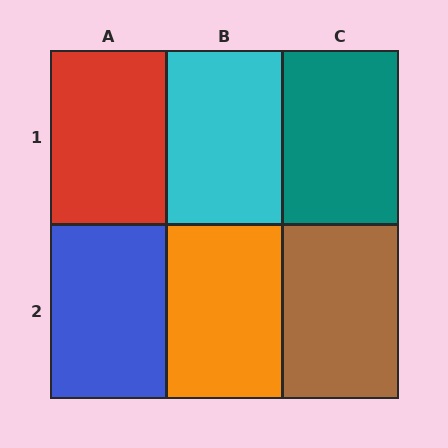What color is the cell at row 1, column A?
Red.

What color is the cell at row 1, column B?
Cyan.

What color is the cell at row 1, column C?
Teal.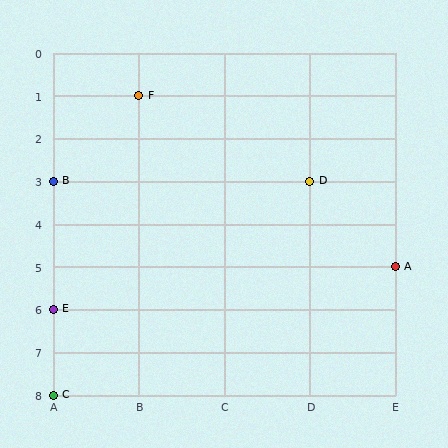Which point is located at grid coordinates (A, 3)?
Point B is at (A, 3).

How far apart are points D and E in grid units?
Points D and E are 3 columns and 3 rows apart (about 4.2 grid units diagonally).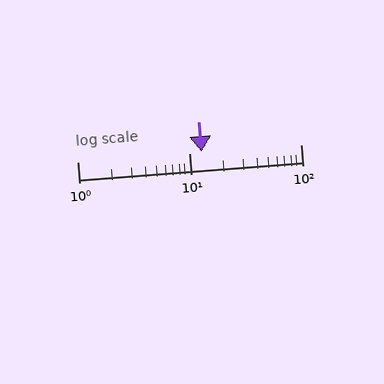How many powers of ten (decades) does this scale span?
The scale spans 2 decades, from 1 to 100.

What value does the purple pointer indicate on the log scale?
The pointer indicates approximately 13.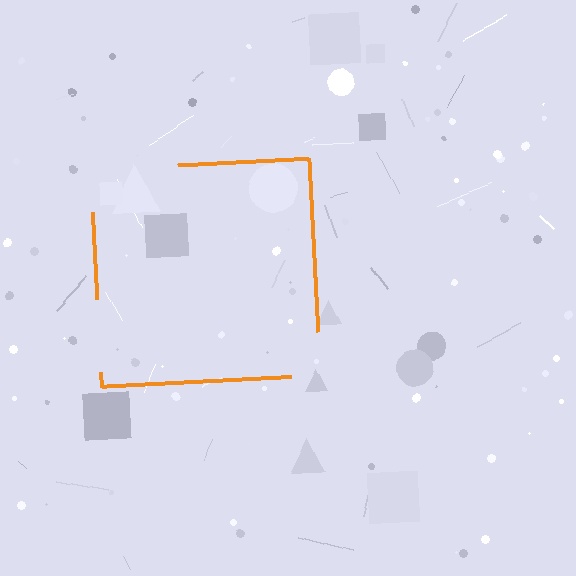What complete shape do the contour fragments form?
The contour fragments form a square.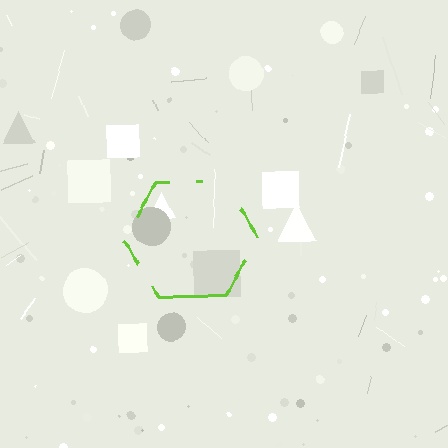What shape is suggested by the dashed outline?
The dashed outline suggests a hexagon.